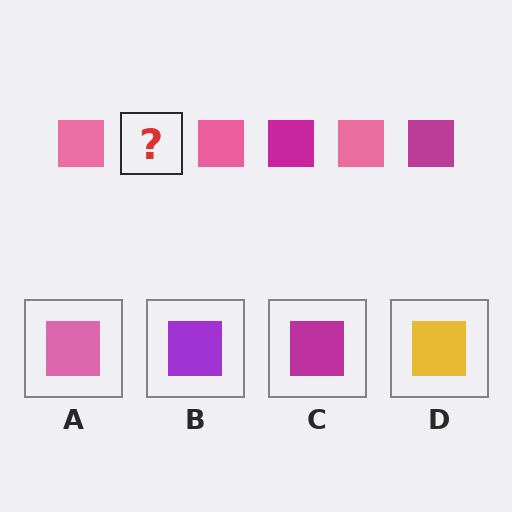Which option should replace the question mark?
Option C.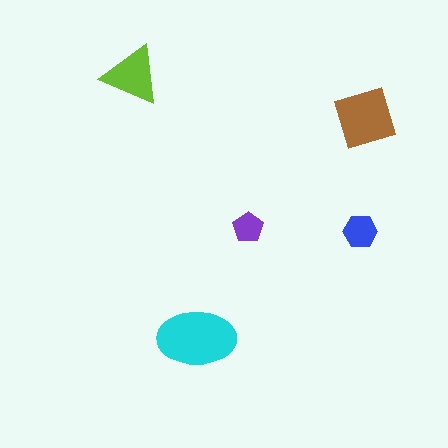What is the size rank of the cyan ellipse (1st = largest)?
1st.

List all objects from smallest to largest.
The purple pentagon, the blue hexagon, the lime triangle, the brown diamond, the cyan ellipse.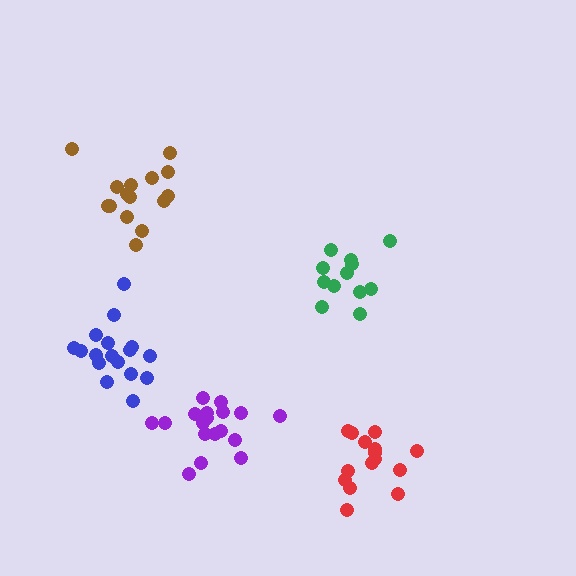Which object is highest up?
The brown cluster is topmost.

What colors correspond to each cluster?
The clusters are colored: red, purple, green, blue, brown.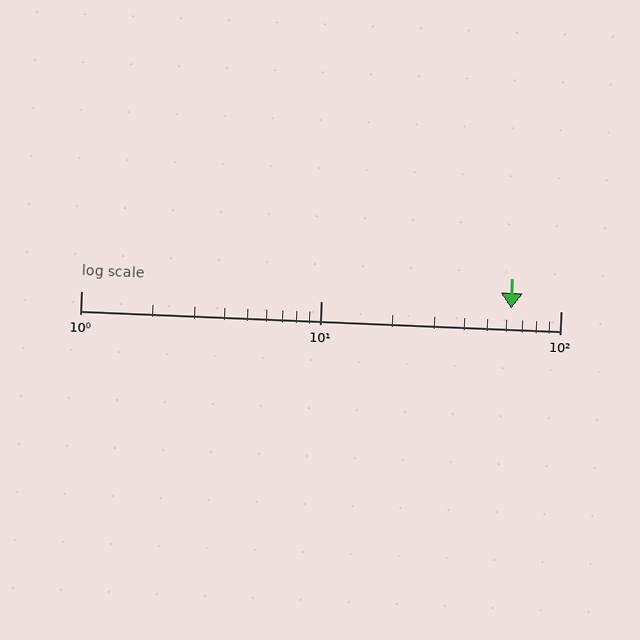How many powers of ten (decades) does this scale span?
The scale spans 2 decades, from 1 to 100.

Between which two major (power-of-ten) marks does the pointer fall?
The pointer is between 10 and 100.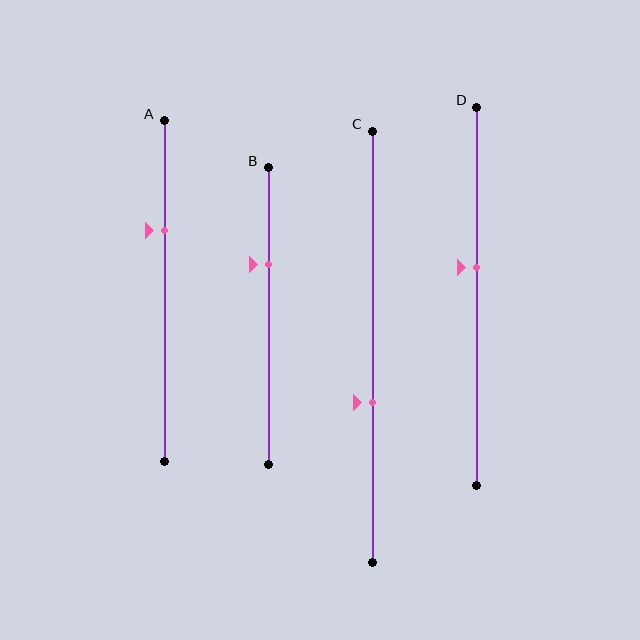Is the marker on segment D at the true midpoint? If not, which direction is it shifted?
No, the marker on segment D is shifted upward by about 7% of the segment length.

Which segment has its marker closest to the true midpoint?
Segment D has its marker closest to the true midpoint.